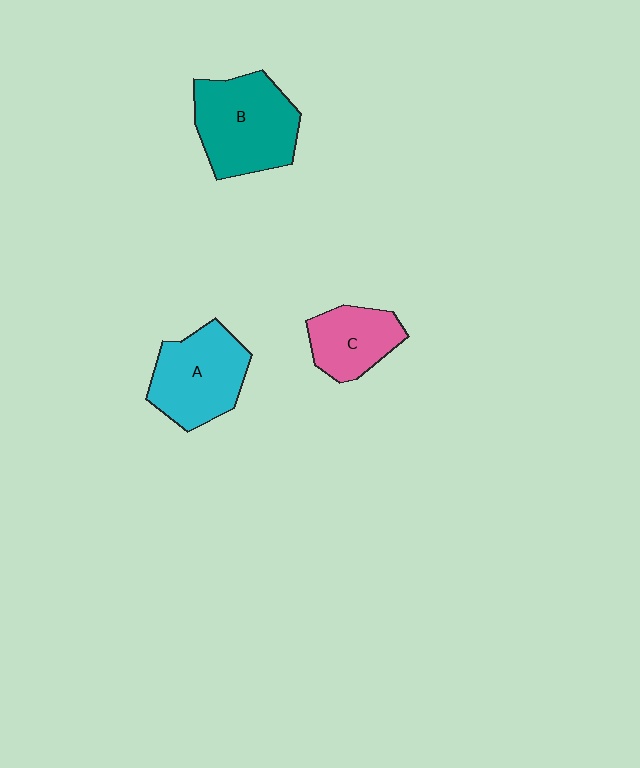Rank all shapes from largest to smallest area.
From largest to smallest: B (teal), A (cyan), C (pink).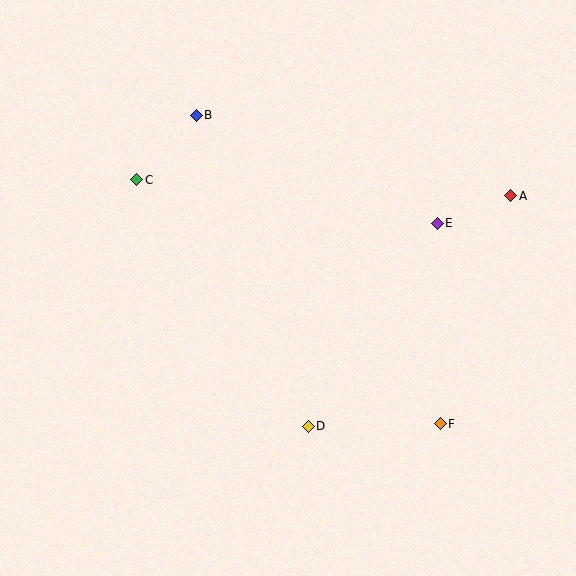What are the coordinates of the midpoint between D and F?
The midpoint between D and F is at (374, 425).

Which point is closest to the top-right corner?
Point A is closest to the top-right corner.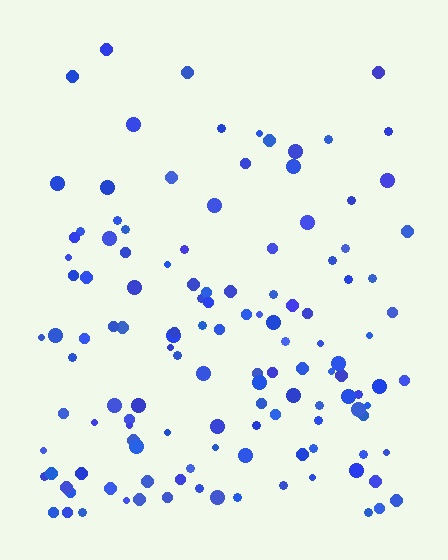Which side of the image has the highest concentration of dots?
The bottom.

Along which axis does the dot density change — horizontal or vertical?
Vertical.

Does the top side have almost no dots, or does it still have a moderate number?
Still a moderate number, just noticeably fewer than the bottom.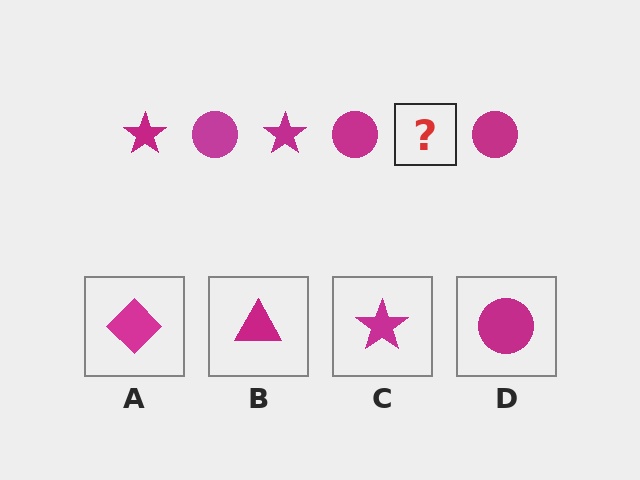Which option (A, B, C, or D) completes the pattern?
C.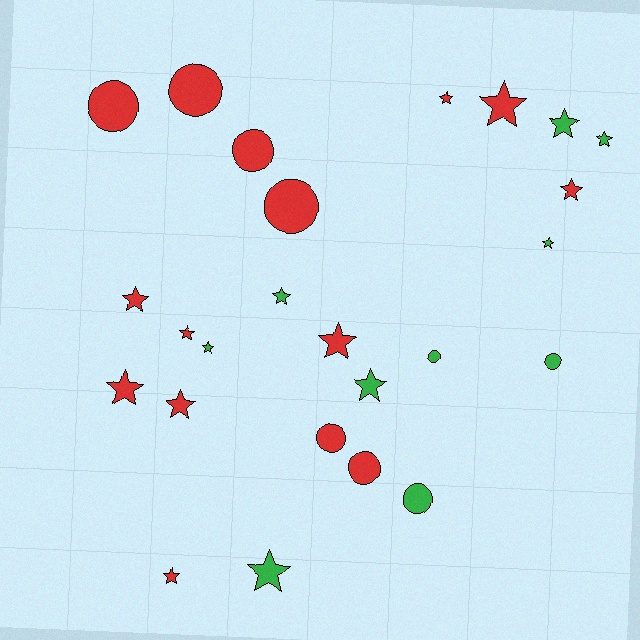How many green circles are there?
There are 3 green circles.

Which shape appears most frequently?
Star, with 16 objects.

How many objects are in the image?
There are 25 objects.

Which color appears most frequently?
Red, with 15 objects.